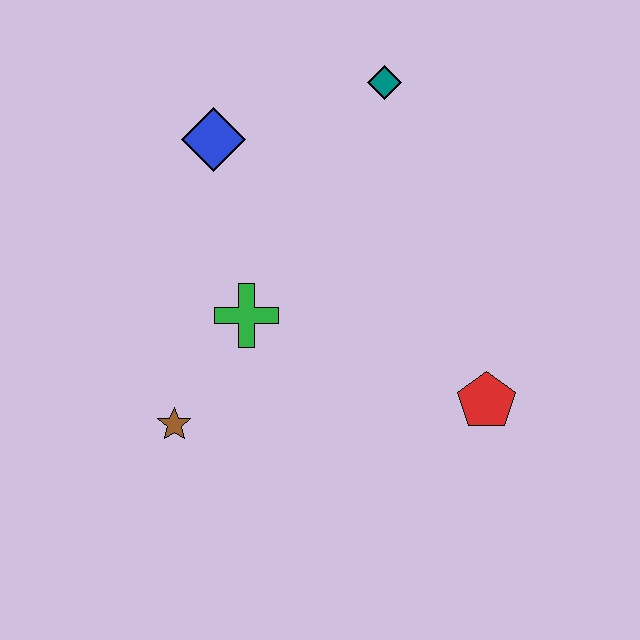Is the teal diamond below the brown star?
No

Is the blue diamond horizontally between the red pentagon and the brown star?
Yes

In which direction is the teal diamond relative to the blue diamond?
The teal diamond is to the right of the blue diamond.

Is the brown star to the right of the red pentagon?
No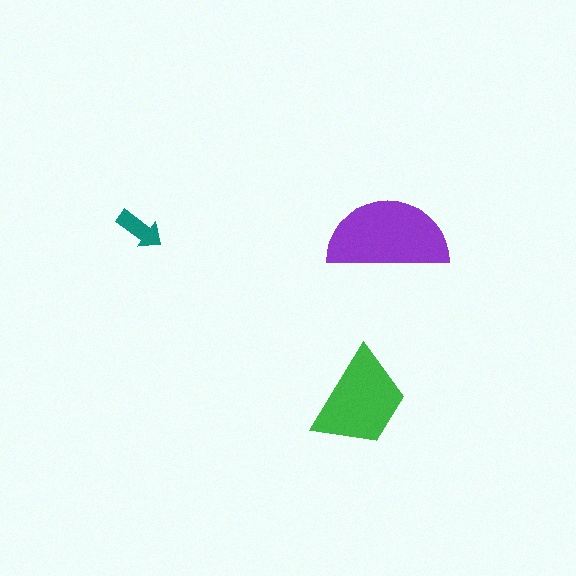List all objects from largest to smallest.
The purple semicircle, the green trapezoid, the teal arrow.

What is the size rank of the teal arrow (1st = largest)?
3rd.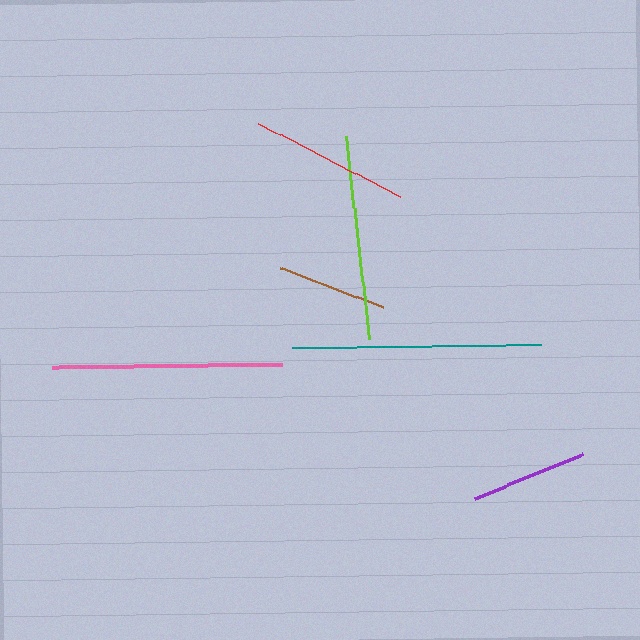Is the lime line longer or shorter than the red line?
The lime line is longer than the red line.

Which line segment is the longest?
The teal line is the longest at approximately 249 pixels.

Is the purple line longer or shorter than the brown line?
The purple line is longer than the brown line.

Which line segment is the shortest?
The brown line is the shortest at approximately 111 pixels.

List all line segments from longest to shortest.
From longest to shortest: teal, pink, lime, red, purple, brown.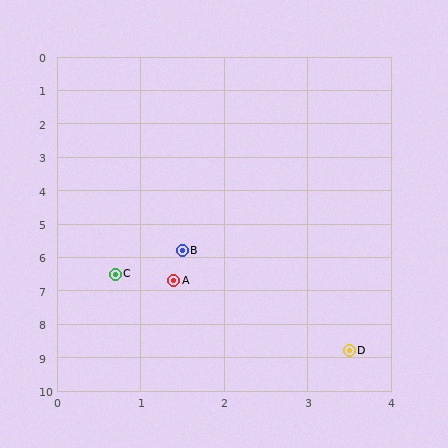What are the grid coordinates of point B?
Point B is at approximately (1.5, 5.8).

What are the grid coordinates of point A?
Point A is at approximately (1.4, 6.7).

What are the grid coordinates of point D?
Point D is at approximately (3.5, 8.8).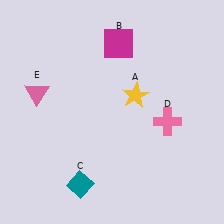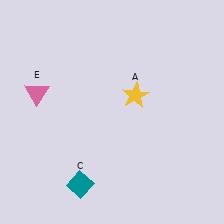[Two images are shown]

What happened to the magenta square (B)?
The magenta square (B) was removed in Image 2. It was in the top-right area of Image 1.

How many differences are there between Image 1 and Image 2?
There are 2 differences between the two images.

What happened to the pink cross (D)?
The pink cross (D) was removed in Image 2. It was in the bottom-right area of Image 1.